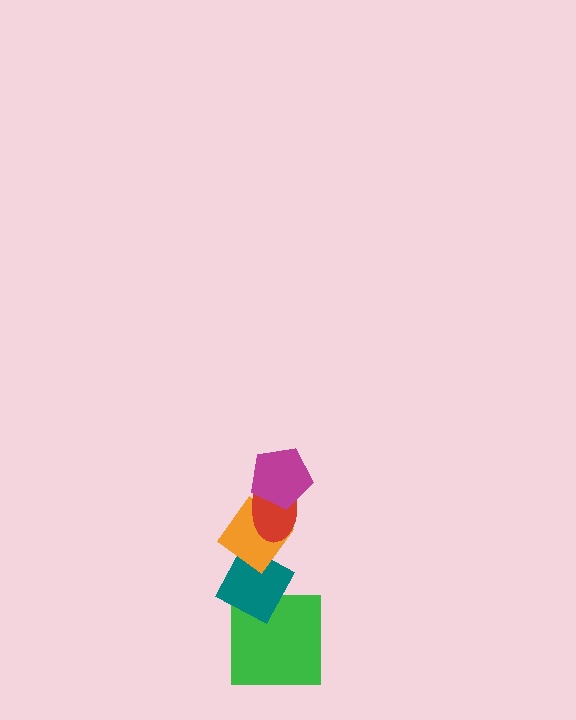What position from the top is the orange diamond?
The orange diamond is 3rd from the top.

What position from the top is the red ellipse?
The red ellipse is 2nd from the top.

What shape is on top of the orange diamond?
The red ellipse is on top of the orange diamond.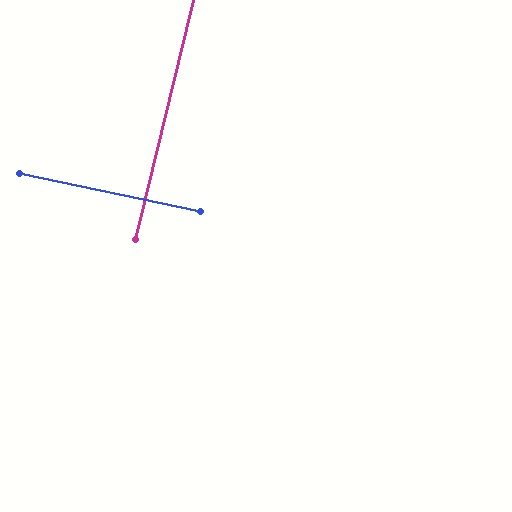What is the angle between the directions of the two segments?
Approximately 88 degrees.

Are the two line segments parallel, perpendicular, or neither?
Perpendicular — they meet at approximately 88°.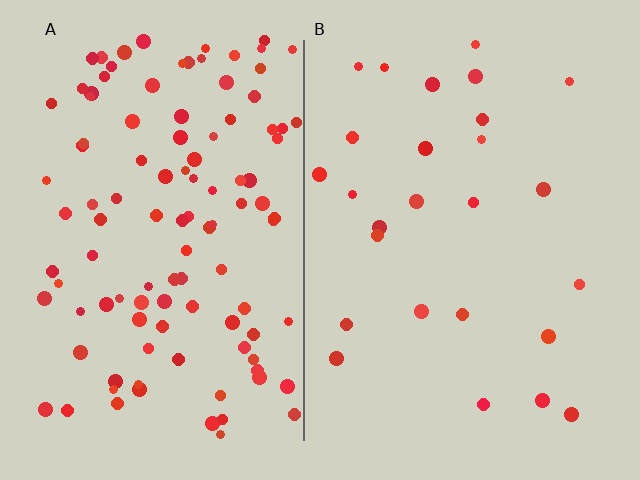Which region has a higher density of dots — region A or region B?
A (the left).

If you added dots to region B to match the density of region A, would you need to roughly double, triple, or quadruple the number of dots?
Approximately quadruple.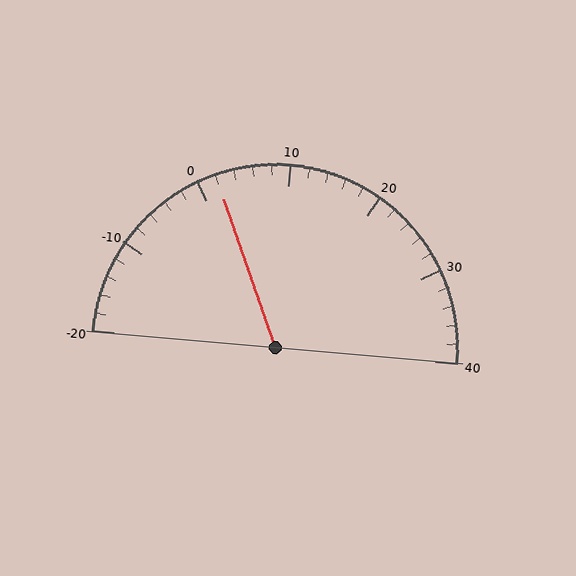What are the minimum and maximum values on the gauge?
The gauge ranges from -20 to 40.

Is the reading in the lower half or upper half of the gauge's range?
The reading is in the lower half of the range (-20 to 40).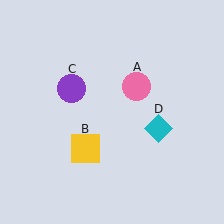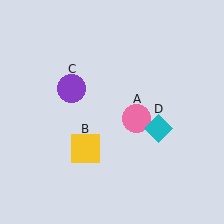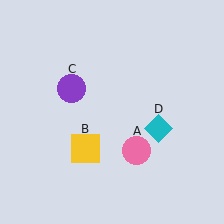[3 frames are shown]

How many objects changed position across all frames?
1 object changed position: pink circle (object A).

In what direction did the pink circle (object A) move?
The pink circle (object A) moved down.